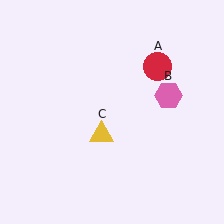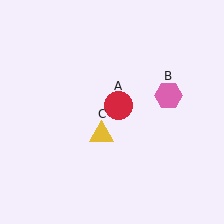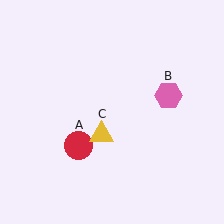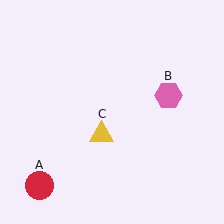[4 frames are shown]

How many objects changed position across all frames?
1 object changed position: red circle (object A).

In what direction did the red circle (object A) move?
The red circle (object A) moved down and to the left.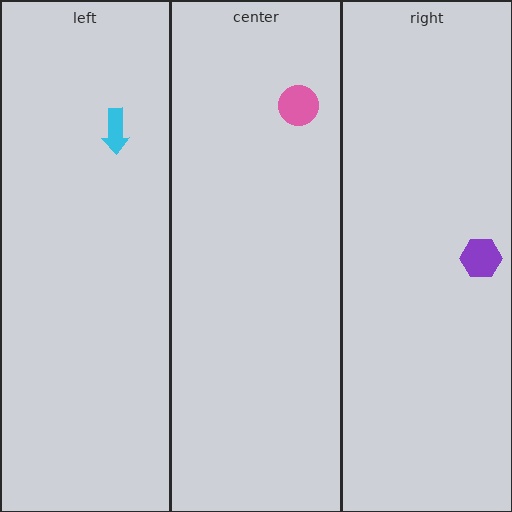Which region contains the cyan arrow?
The left region.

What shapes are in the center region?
The pink circle.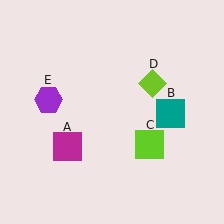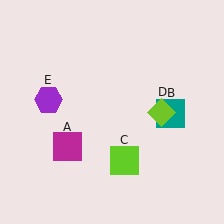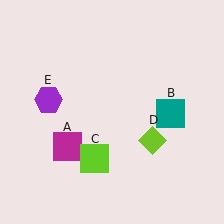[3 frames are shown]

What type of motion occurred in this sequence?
The lime square (object C), lime diamond (object D) rotated clockwise around the center of the scene.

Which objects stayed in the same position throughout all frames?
Magenta square (object A) and teal square (object B) and purple hexagon (object E) remained stationary.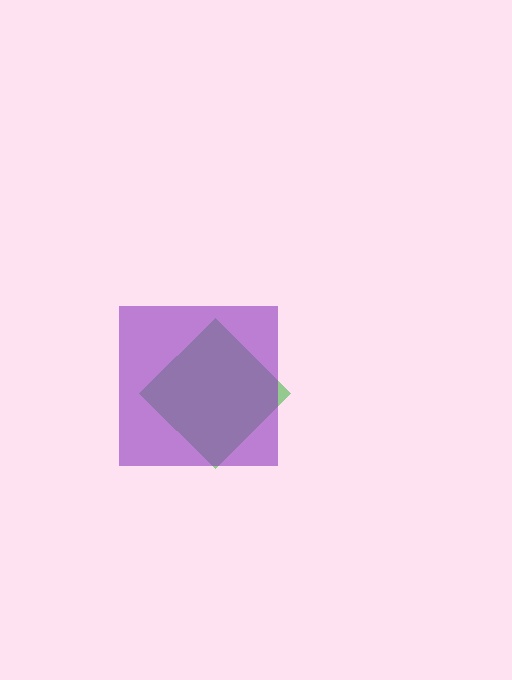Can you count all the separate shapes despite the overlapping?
Yes, there are 2 separate shapes.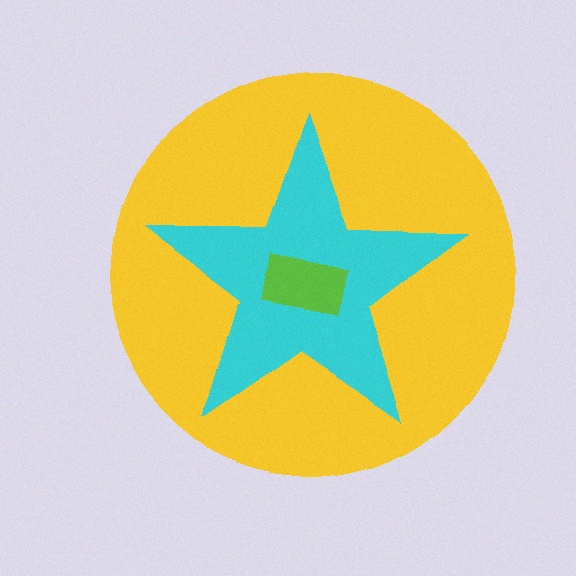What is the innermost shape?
The lime rectangle.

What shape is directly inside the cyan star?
The lime rectangle.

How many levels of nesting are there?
3.